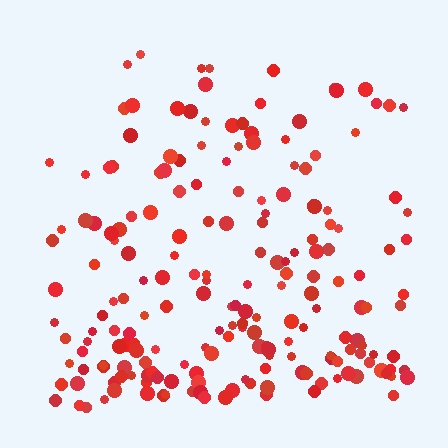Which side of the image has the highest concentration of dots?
The bottom.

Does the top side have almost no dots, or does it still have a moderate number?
Still a moderate number, just noticeably fewer than the bottom.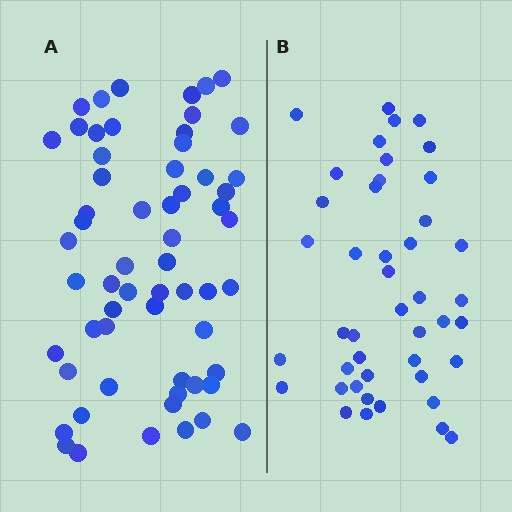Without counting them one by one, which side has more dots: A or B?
Region A (the left region) has more dots.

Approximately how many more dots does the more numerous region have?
Region A has approximately 15 more dots than region B.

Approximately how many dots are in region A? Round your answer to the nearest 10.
About 60 dots.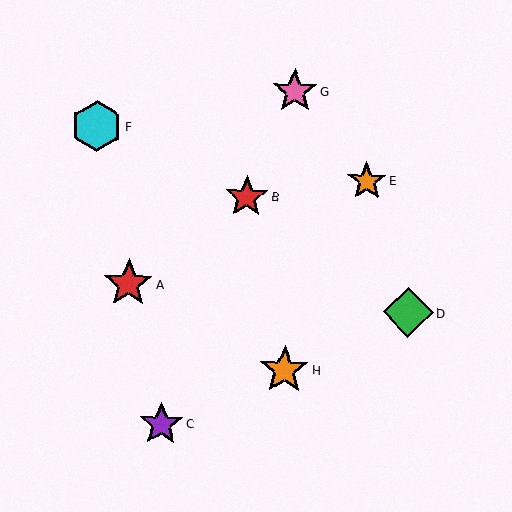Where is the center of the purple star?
The center of the purple star is at (161, 424).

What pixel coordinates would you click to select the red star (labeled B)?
Click at (246, 197) to select the red star B.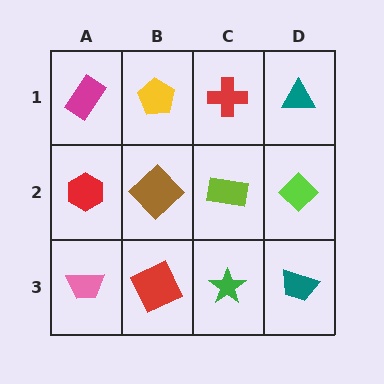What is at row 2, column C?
A lime rectangle.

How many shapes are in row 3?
4 shapes.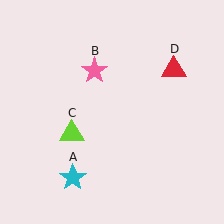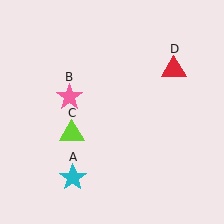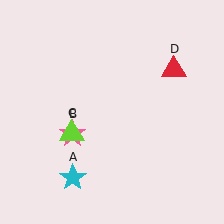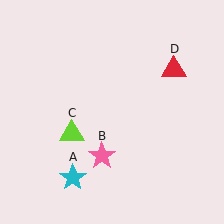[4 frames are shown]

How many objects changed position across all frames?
1 object changed position: pink star (object B).